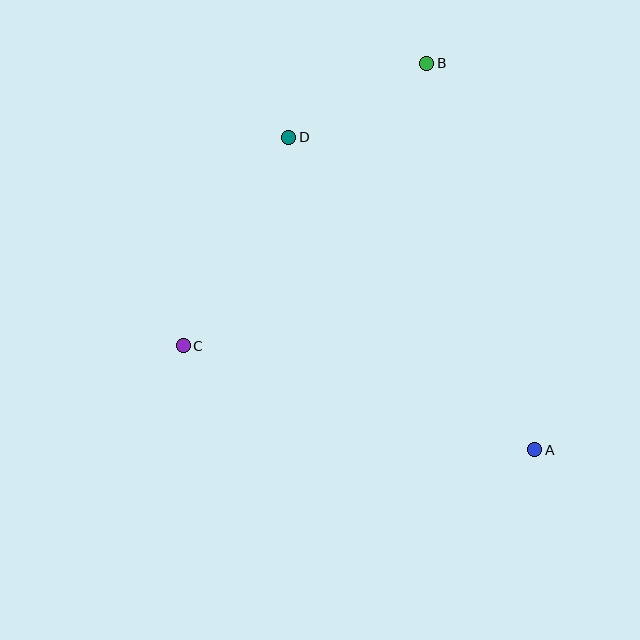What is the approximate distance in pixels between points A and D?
The distance between A and D is approximately 398 pixels.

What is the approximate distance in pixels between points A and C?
The distance between A and C is approximately 367 pixels.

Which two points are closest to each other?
Points B and D are closest to each other.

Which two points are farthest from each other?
Points A and B are farthest from each other.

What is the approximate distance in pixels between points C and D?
The distance between C and D is approximately 233 pixels.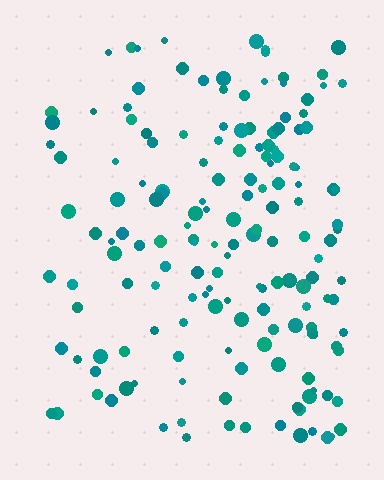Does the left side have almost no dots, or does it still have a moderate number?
Still a moderate number, just noticeably fewer than the right.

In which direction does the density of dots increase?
From left to right, with the right side densest.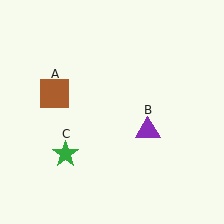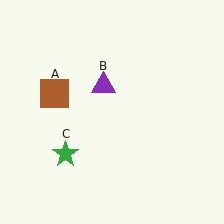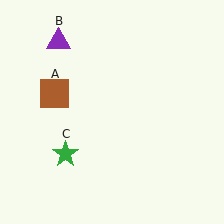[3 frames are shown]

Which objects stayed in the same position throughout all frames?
Brown square (object A) and green star (object C) remained stationary.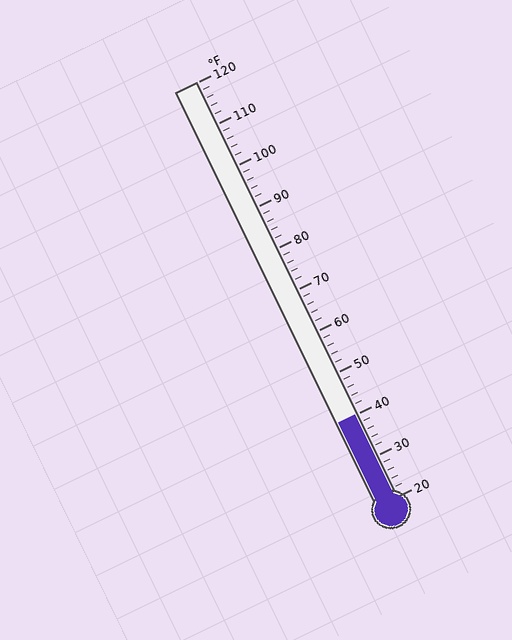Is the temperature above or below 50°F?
The temperature is below 50°F.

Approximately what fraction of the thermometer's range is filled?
The thermometer is filled to approximately 20% of its range.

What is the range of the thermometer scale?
The thermometer scale ranges from 20°F to 120°F.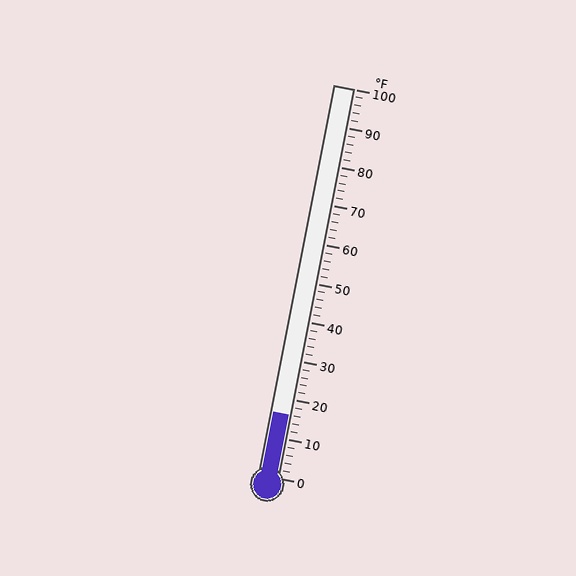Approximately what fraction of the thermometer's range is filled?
The thermometer is filled to approximately 15% of its range.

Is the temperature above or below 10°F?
The temperature is above 10°F.